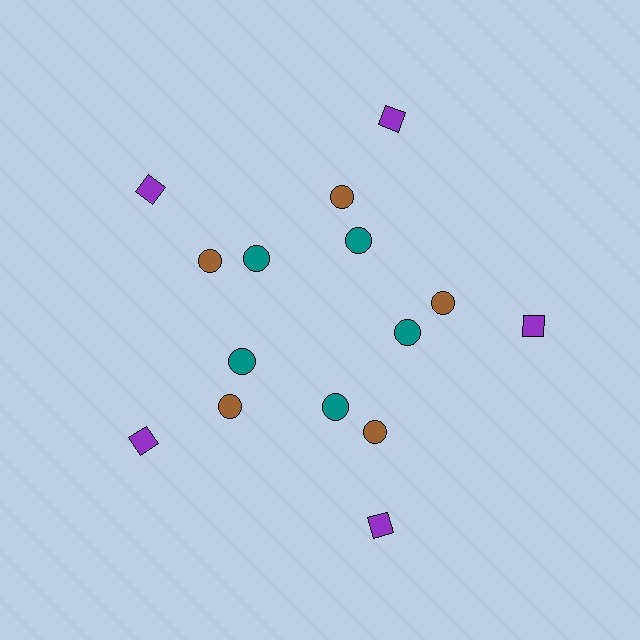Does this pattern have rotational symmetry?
Yes, this pattern has 5-fold rotational symmetry. It looks the same after rotating 72 degrees around the center.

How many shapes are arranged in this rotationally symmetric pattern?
There are 15 shapes, arranged in 5 groups of 3.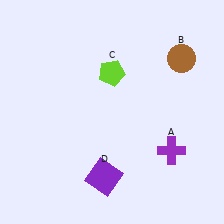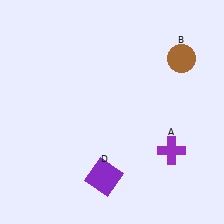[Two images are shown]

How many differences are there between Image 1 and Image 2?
There is 1 difference between the two images.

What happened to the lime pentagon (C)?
The lime pentagon (C) was removed in Image 2. It was in the top-left area of Image 1.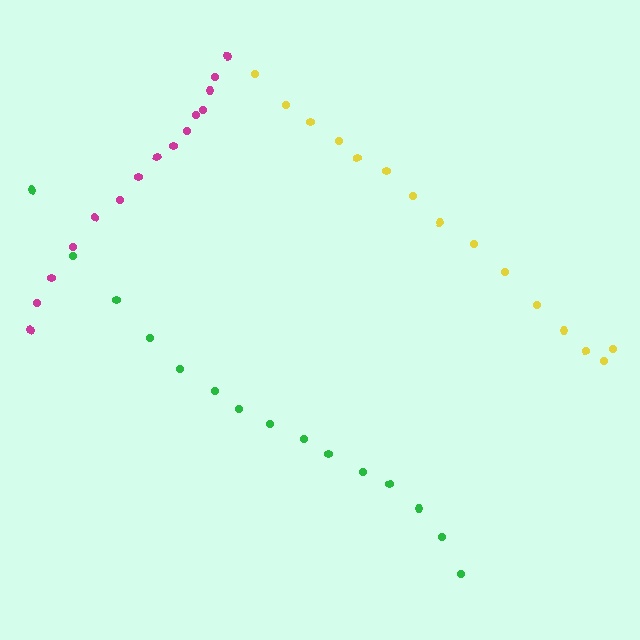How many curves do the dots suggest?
There are 3 distinct paths.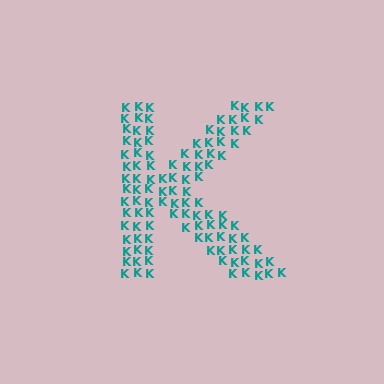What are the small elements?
The small elements are letter K's.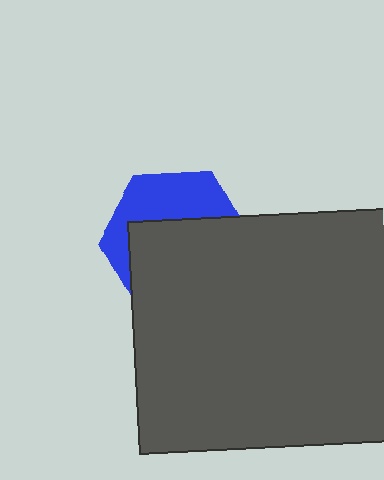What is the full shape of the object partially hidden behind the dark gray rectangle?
The partially hidden object is a blue hexagon.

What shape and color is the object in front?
The object in front is a dark gray rectangle.